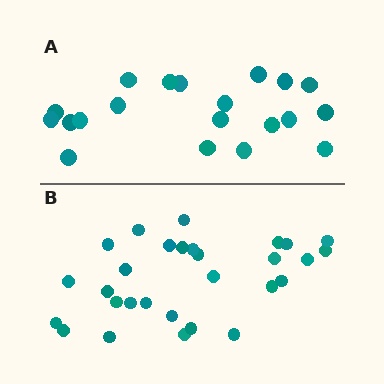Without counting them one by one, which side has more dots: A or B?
Region B (the bottom region) has more dots.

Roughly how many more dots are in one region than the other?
Region B has roughly 8 or so more dots than region A.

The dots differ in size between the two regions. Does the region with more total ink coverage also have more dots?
No. Region A has more total ink coverage because its dots are larger, but region B actually contains more individual dots. Total area can be misleading — the number of items is what matters here.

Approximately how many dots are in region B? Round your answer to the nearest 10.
About 30 dots. (The exact count is 29, which rounds to 30.)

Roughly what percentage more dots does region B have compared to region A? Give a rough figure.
About 45% more.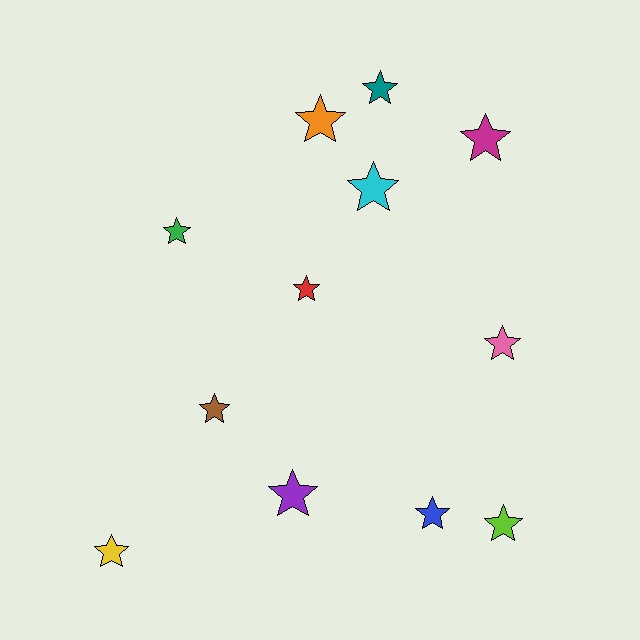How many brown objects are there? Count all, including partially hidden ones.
There is 1 brown object.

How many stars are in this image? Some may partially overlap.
There are 12 stars.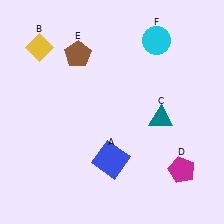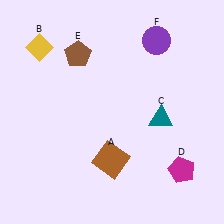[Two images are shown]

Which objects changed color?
A changed from blue to brown. F changed from cyan to purple.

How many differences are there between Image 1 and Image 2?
There are 2 differences between the two images.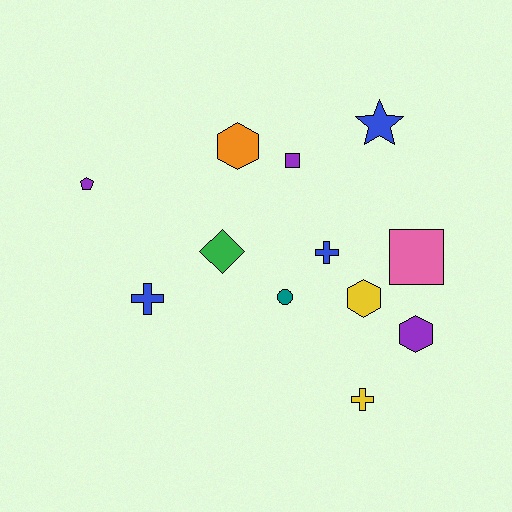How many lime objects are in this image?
There are no lime objects.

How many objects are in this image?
There are 12 objects.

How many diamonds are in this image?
There is 1 diamond.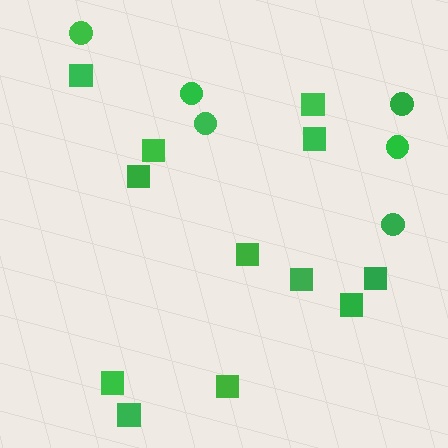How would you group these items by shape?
There are 2 groups: one group of circles (6) and one group of squares (12).